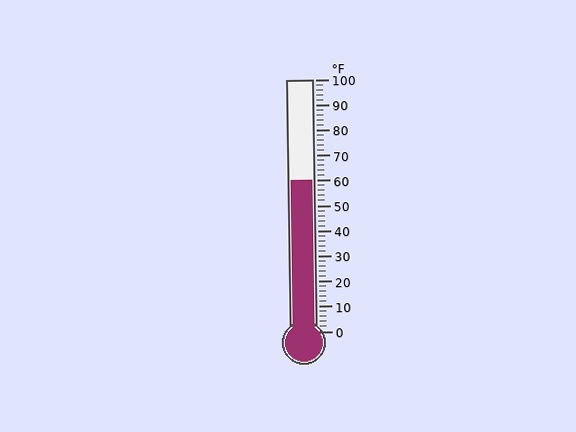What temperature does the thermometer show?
The thermometer shows approximately 60°F.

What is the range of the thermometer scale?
The thermometer scale ranges from 0°F to 100°F.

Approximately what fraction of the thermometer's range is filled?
The thermometer is filled to approximately 60% of its range.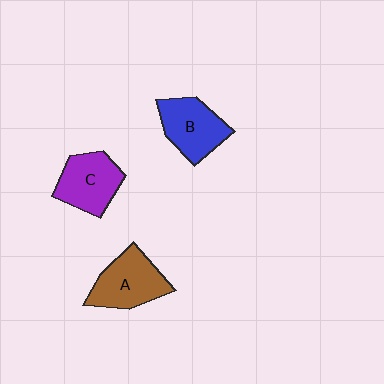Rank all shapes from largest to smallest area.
From largest to smallest: A (brown), B (blue), C (purple).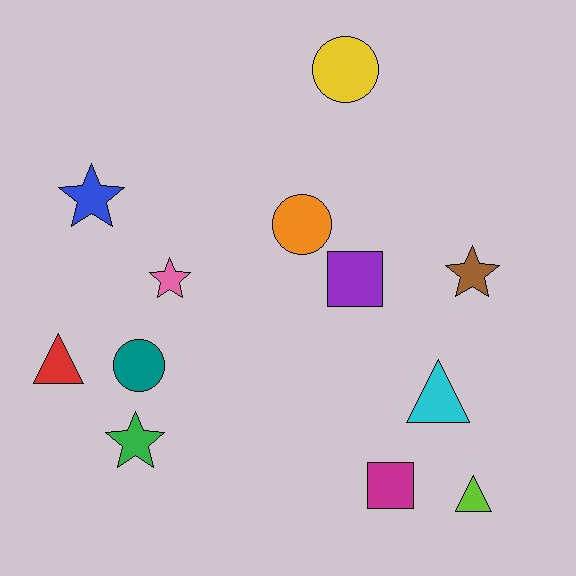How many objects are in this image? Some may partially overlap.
There are 12 objects.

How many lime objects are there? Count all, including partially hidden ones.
There is 1 lime object.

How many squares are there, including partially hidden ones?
There are 2 squares.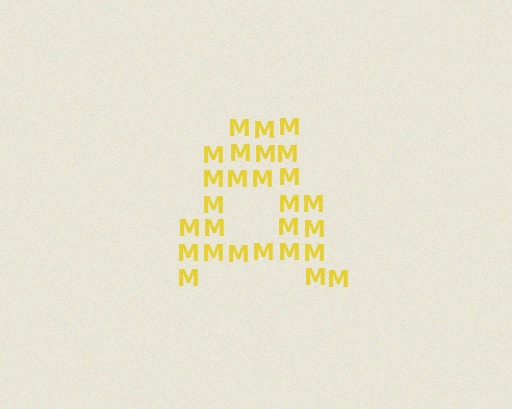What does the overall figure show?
The overall figure shows the letter A.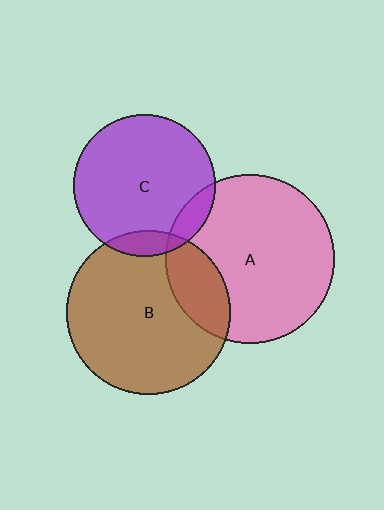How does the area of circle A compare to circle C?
Approximately 1.4 times.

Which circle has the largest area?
Circle A (pink).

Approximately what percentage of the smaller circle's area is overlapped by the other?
Approximately 10%.